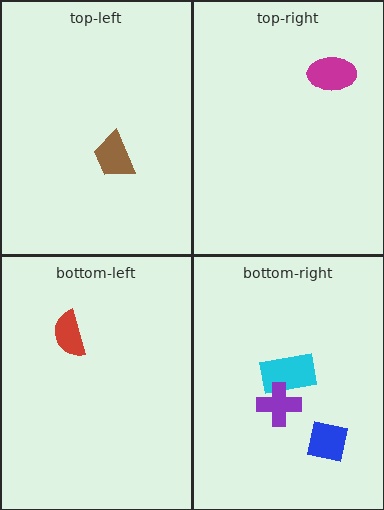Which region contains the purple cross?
The bottom-right region.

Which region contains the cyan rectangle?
The bottom-right region.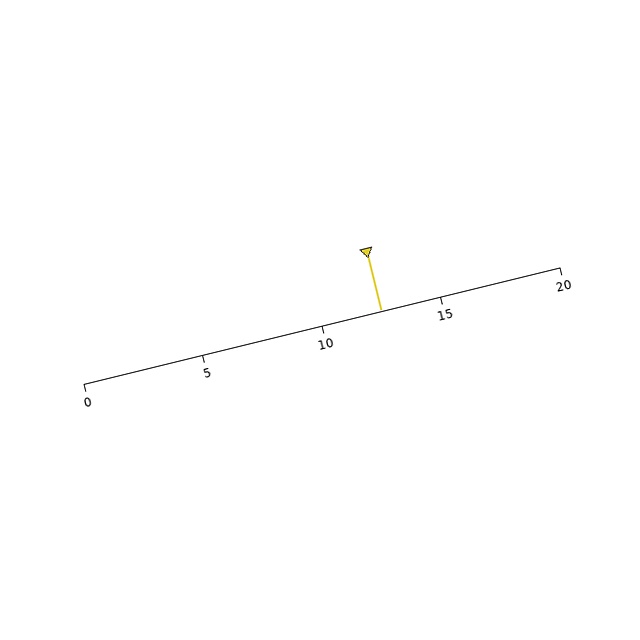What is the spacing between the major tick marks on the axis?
The major ticks are spaced 5 apart.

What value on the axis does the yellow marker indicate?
The marker indicates approximately 12.5.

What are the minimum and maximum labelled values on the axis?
The axis runs from 0 to 20.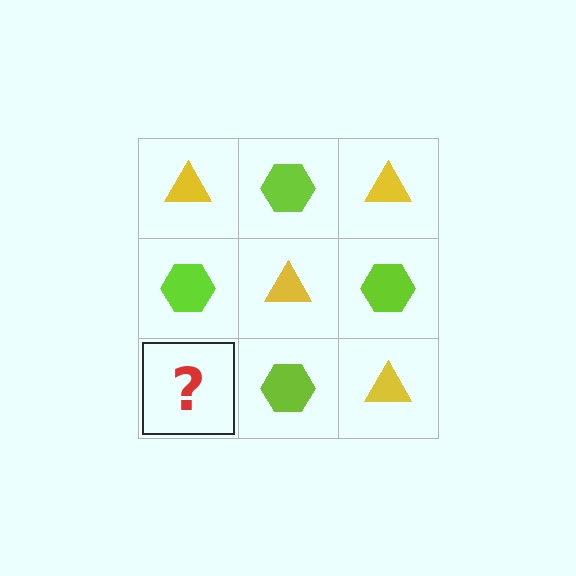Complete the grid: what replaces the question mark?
The question mark should be replaced with a yellow triangle.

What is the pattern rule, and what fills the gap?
The rule is that it alternates yellow triangle and lime hexagon in a checkerboard pattern. The gap should be filled with a yellow triangle.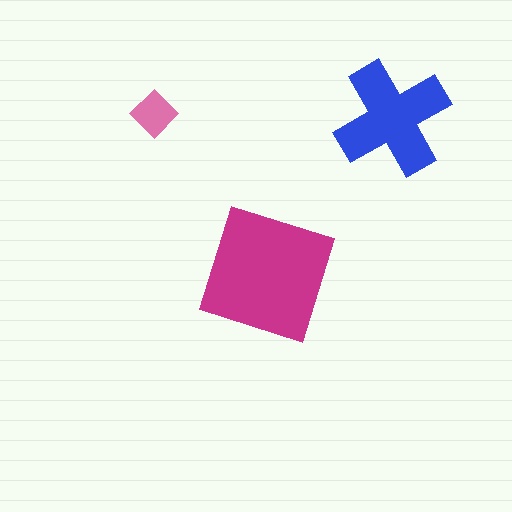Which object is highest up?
The pink diamond is topmost.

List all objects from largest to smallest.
The magenta square, the blue cross, the pink diamond.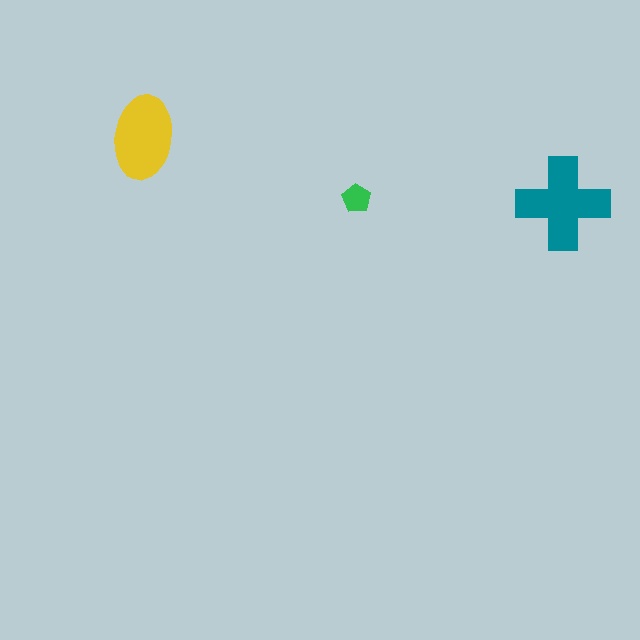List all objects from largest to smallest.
The teal cross, the yellow ellipse, the green pentagon.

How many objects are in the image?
There are 3 objects in the image.